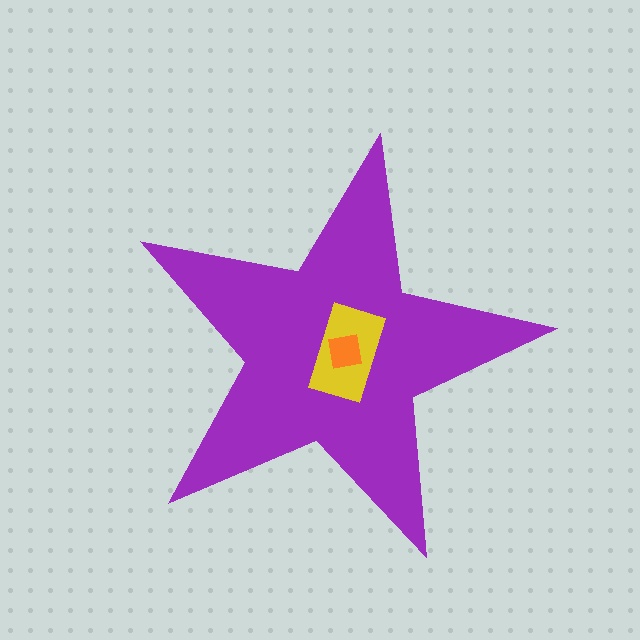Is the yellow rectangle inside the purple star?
Yes.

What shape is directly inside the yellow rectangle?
The orange square.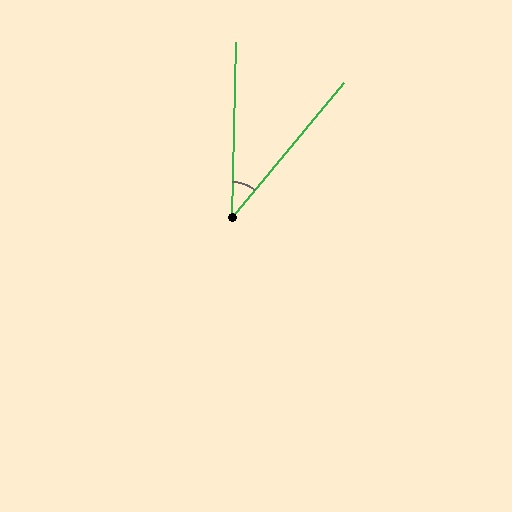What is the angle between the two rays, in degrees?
Approximately 38 degrees.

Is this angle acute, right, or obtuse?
It is acute.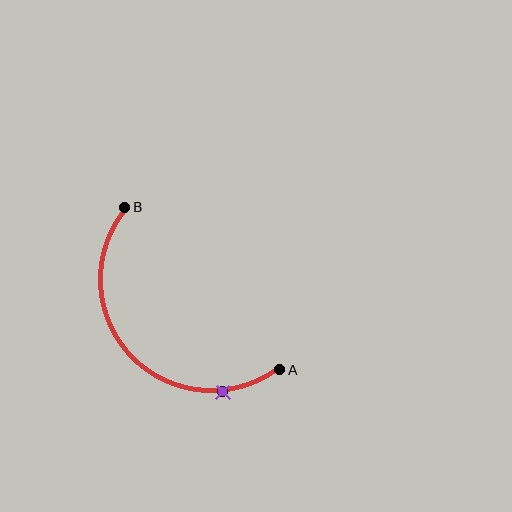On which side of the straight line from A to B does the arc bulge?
The arc bulges below and to the left of the straight line connecting A and B.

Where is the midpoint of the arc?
The arc midpoint is the point on the curve farthest from the straight line joining A and B. It sits below and to the left of that line.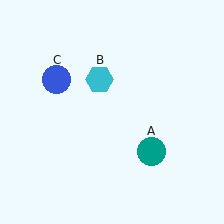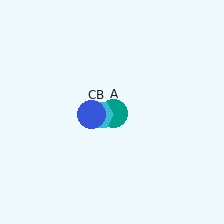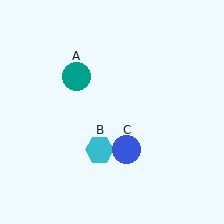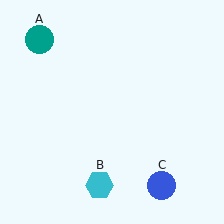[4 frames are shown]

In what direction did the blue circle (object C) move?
The blue circle (object C) moved down and to the right.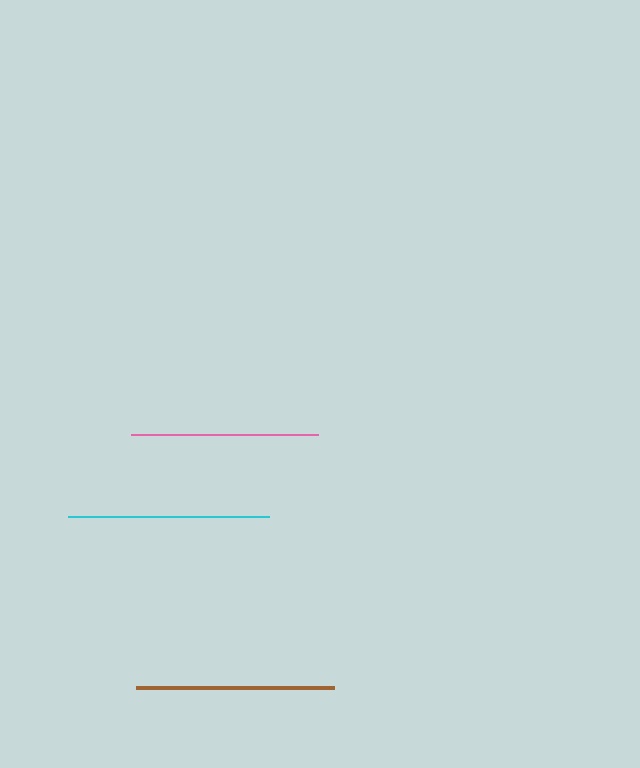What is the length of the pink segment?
The pink segment is approximately 187 pixels long.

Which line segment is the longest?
The cyan line is the longest at approximately 201 pixels.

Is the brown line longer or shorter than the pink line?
The brown line is longer than the pink line.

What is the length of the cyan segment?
The cyan segment is approximately 201 pixels long.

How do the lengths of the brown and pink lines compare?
The brown and pink lines are approximately the same length.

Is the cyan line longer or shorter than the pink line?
The cyan line is longer than the pink line.